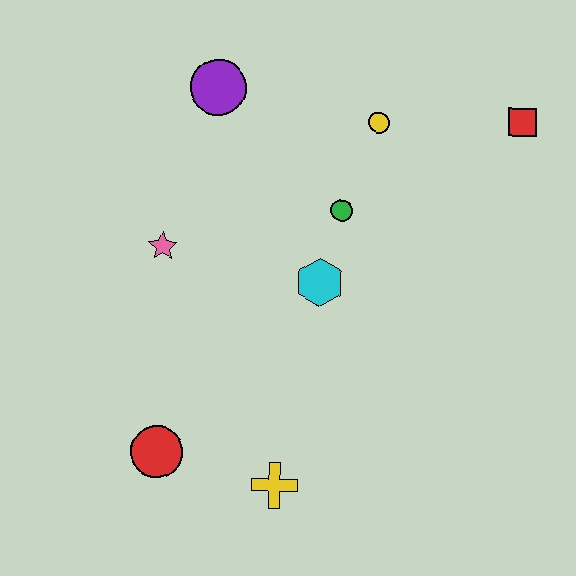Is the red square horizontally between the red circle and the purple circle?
No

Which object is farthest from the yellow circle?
The red circle is farthest from the yellow circle.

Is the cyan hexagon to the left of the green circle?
Yes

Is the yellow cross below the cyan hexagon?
Yes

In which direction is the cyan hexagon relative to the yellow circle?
The cyan hexagon is below the yellow circle.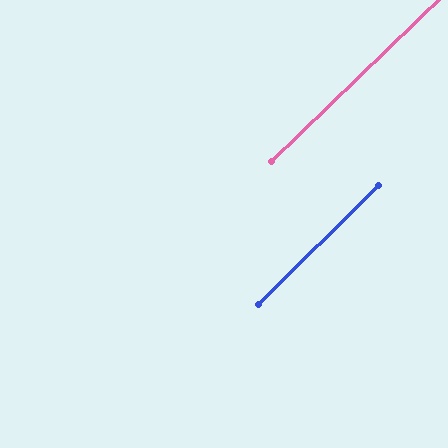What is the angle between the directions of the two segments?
Approximately 1 degree.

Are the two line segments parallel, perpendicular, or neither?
Parallel — their directions differ by only 0.7°.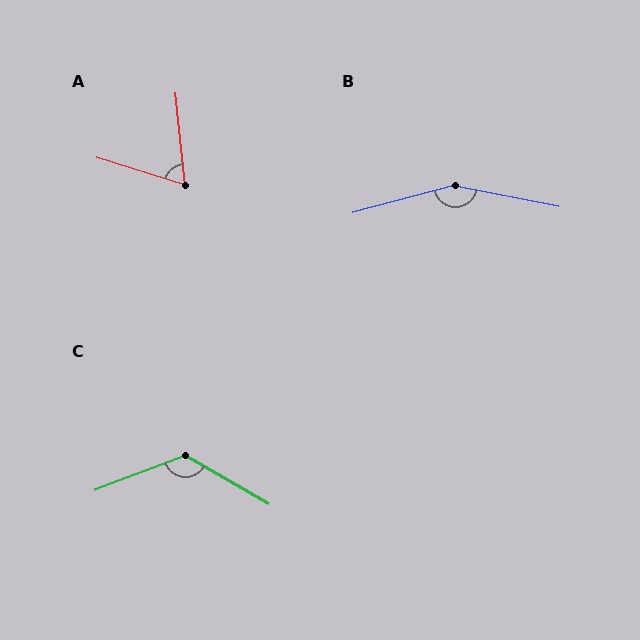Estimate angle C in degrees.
Approximately 129 degrees.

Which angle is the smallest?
A, at approximately 67 degrees.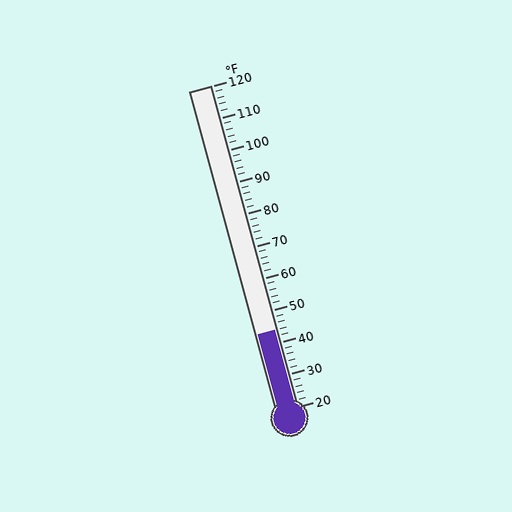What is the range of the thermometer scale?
The thermometer scale ranges from 20°F to 120°F.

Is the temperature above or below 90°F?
The temperature is below 90°F.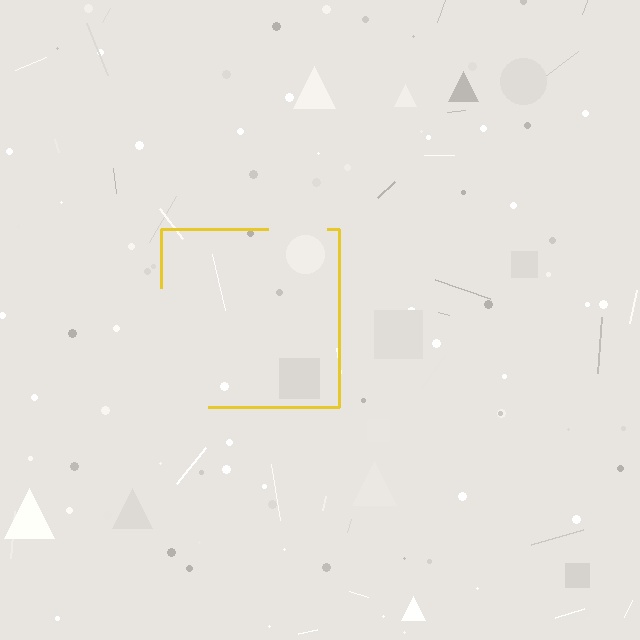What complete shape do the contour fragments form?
The contour fragments form a square.